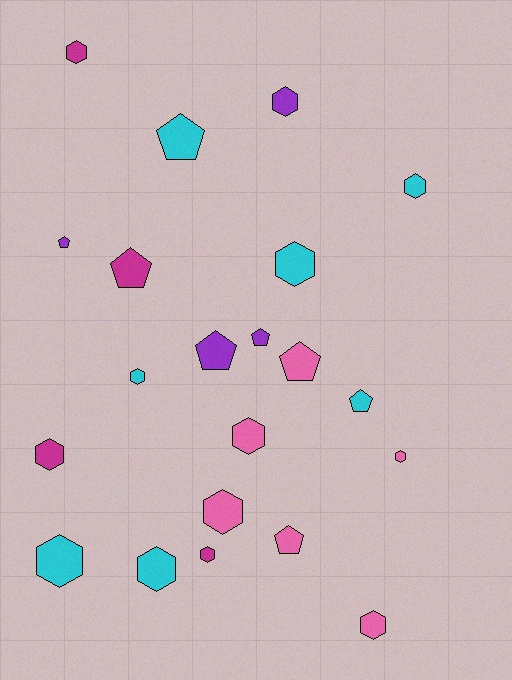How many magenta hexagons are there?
There are 3 magenta hexagons.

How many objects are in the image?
There are 21 objects.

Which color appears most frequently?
Cyan, with 7 objects.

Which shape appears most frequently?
Hexagon, with 13 objects.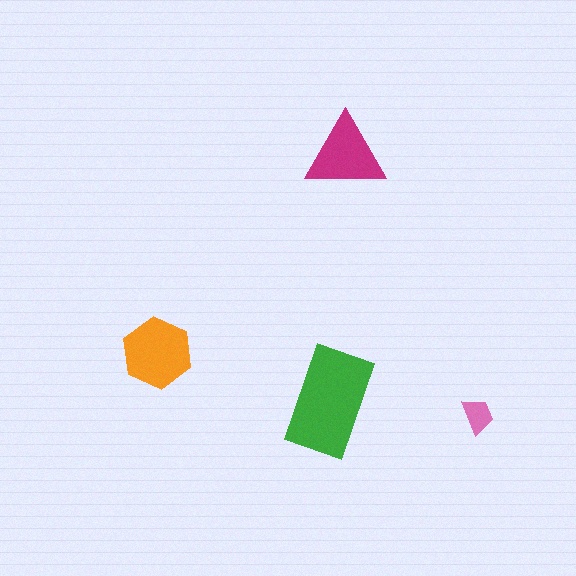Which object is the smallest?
The pink trapezoid.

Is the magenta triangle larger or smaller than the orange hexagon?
Smaller.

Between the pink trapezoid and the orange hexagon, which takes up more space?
The orange hexagon.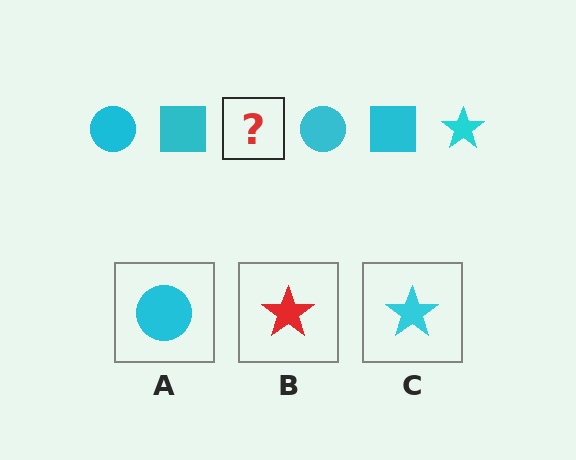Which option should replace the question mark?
Option C.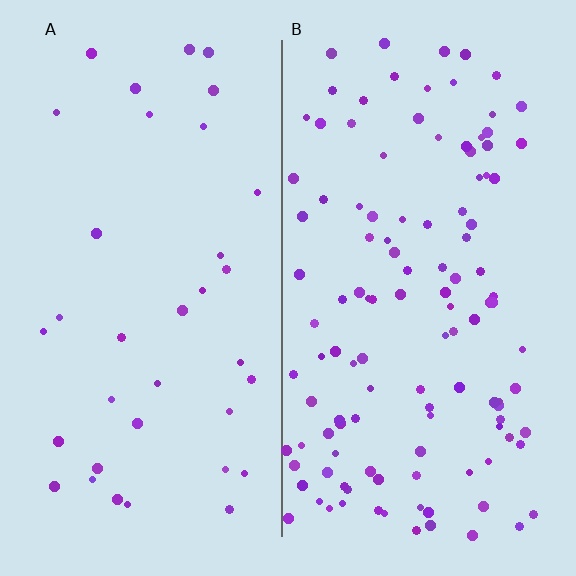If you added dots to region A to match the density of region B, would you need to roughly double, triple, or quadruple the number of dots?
Approximately triple.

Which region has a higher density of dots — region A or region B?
B (the right).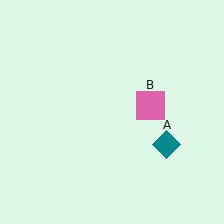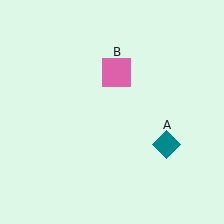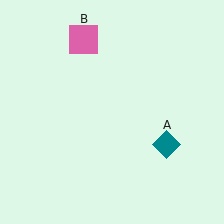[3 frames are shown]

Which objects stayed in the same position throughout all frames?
Teal diamond (object A) remained stationary.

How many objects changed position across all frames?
1 object changed position: pink square (object B).